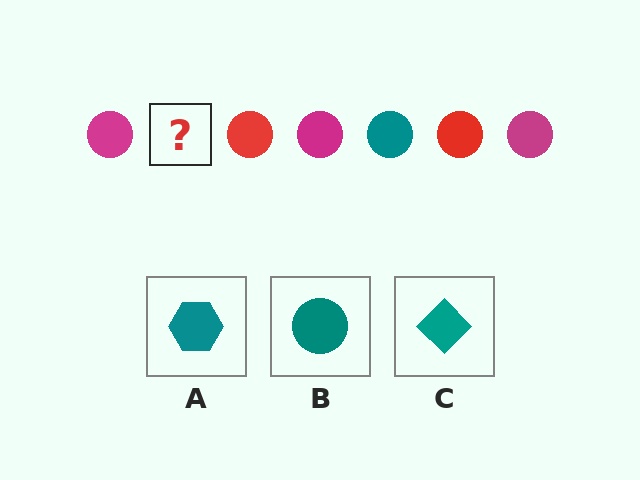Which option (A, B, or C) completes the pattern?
B.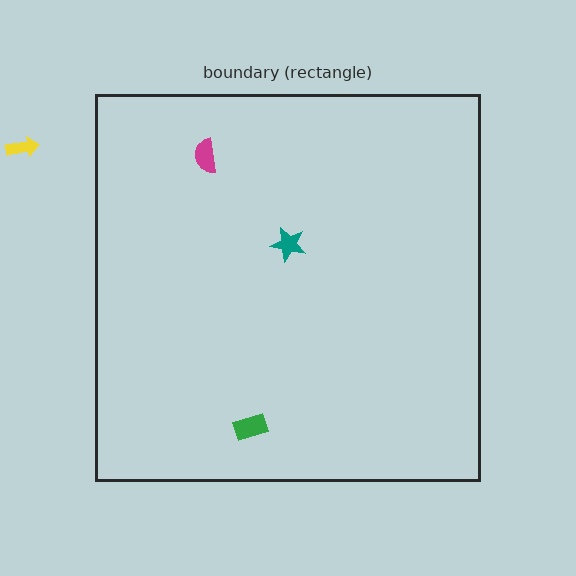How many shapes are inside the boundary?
3 inside, 1 outside.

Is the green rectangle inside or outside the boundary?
Inside.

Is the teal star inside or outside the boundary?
Inside.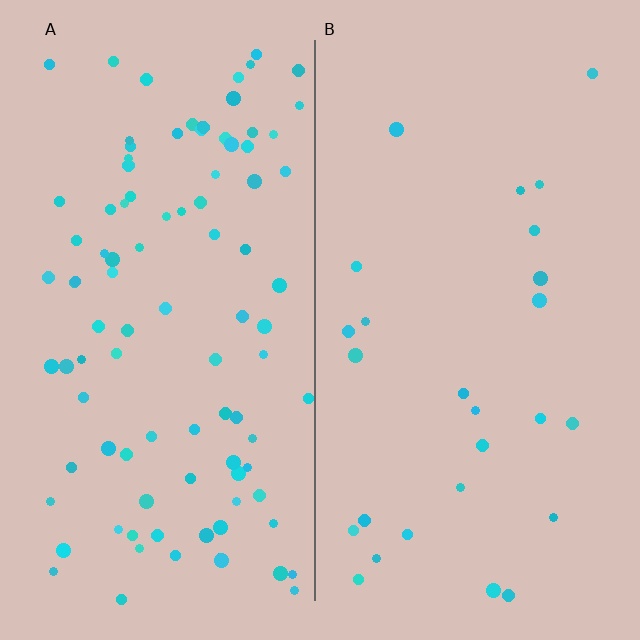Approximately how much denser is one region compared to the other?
Approximately 3.7× — region A over region B.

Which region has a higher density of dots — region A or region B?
A (the left).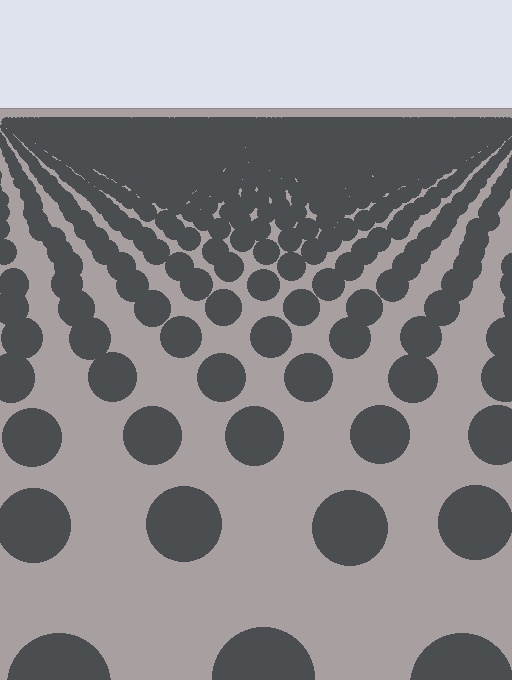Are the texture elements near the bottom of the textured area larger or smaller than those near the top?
Larger. Near the bottom, elements are closer to the viewer and appear at a bigger on-screen size.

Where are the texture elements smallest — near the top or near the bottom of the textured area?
Near the top.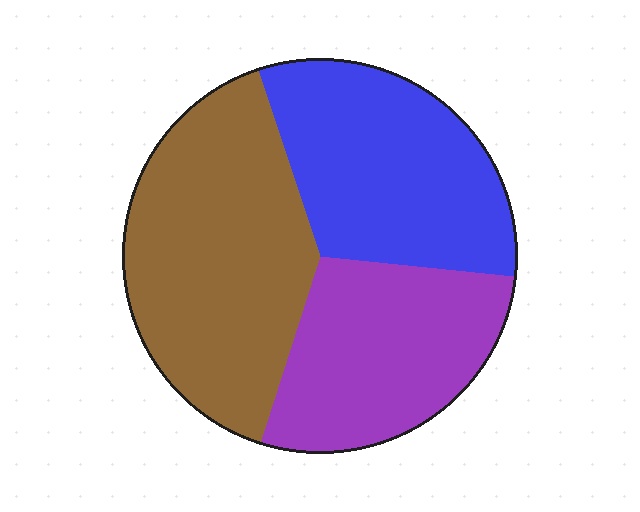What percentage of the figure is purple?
Purple covers 28% of the figure.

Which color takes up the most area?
Brown, at roughly 40%.